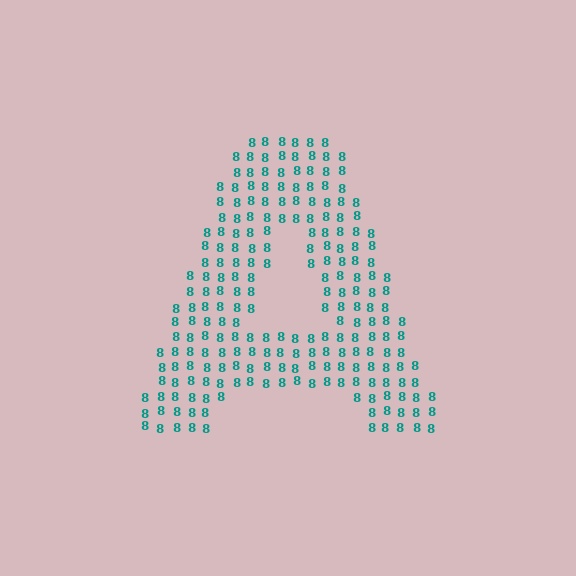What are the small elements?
The small elements are digit 8's.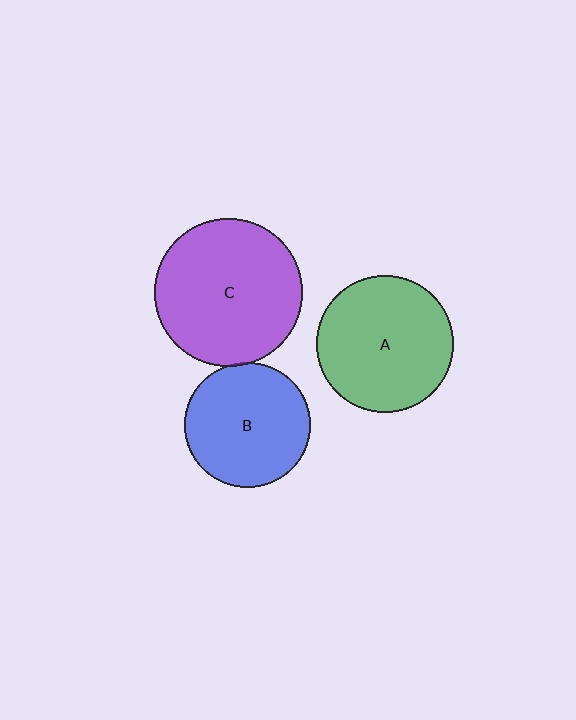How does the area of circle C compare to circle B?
Approximately 1.4 times.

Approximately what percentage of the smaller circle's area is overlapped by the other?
Approximately 5%.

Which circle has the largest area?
Circle C (purple).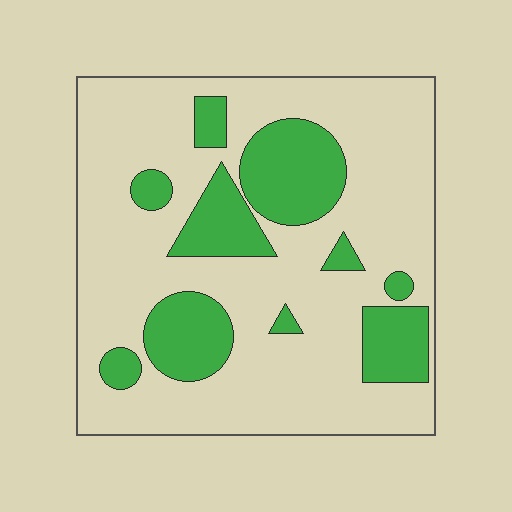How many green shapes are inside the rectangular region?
10.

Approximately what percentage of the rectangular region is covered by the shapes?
Approximately 25%.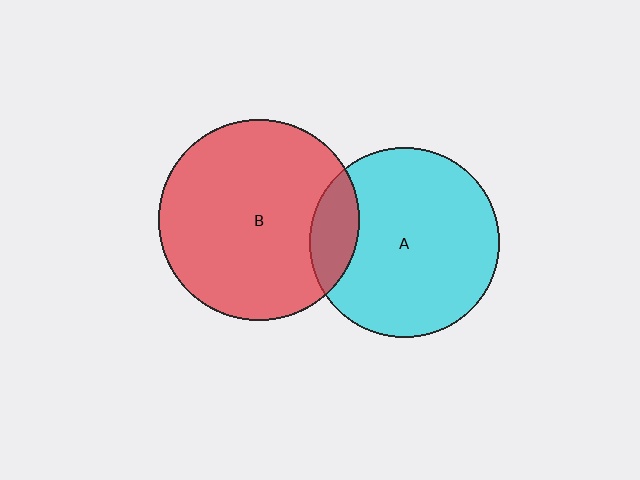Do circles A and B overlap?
Yes.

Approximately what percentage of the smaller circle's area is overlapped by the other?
Approximately 15%.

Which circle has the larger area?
Circle B (red).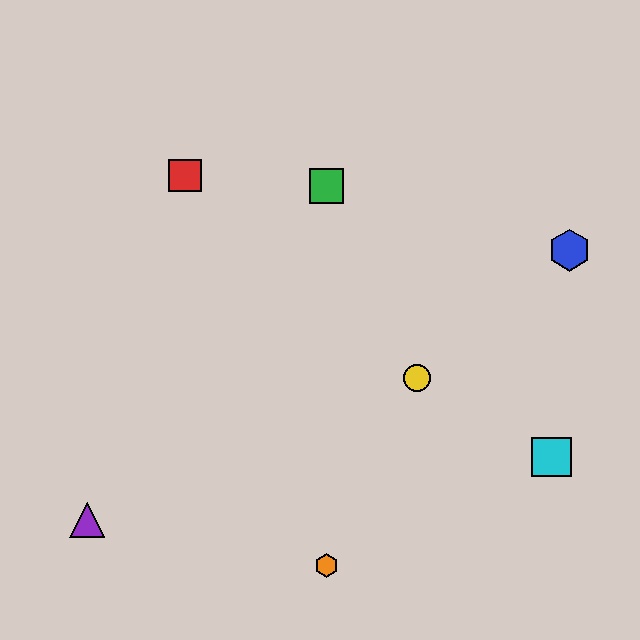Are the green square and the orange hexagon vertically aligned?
Yes, both are at x≈326.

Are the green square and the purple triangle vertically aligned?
No, the green square is at x≈326 and the purple triangle is at x≈87.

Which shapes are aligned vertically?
The green square, the orange hexagon are aligned vertically.